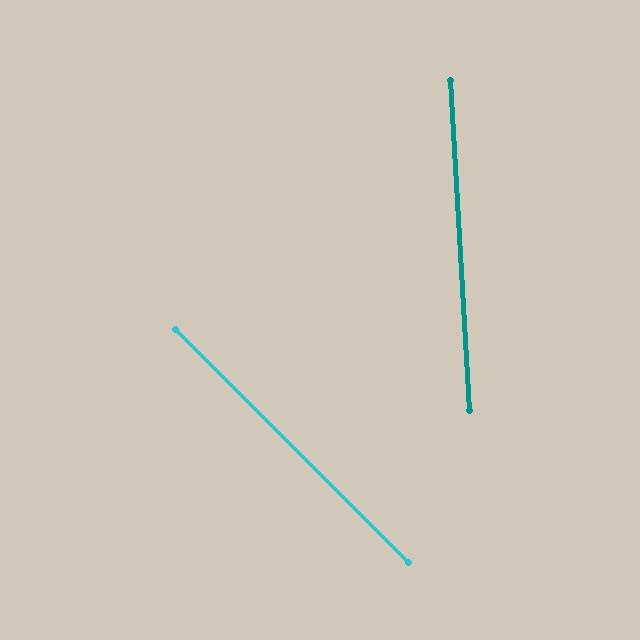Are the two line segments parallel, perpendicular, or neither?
Neither parallel nor perpendicular — they differ by about 42°.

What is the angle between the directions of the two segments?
Approximately 42 degrees.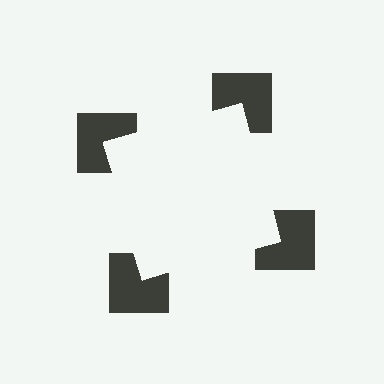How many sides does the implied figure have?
4 sides.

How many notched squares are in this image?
There are 4 — one at each vertex of the illusory square.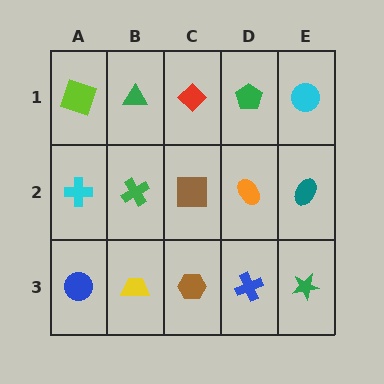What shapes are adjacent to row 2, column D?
A green pentagon (row 1, column D), a blue cross (row 3, column D), a brown square (row 2, column C), a teal ellipse (row 2, column E).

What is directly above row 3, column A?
A cyan cross.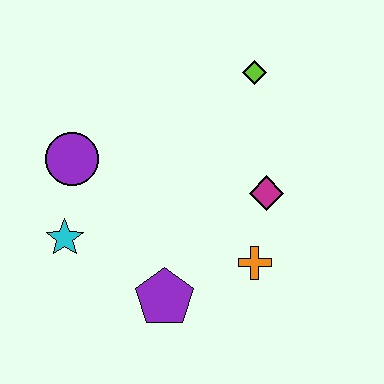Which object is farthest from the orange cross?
The purple circle is farthest from the orange cross.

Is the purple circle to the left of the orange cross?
Yes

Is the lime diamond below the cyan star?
No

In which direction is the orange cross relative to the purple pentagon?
The orange cross is to the right of the purple pentagon.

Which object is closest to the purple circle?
The cyan star is closest to the purple circle.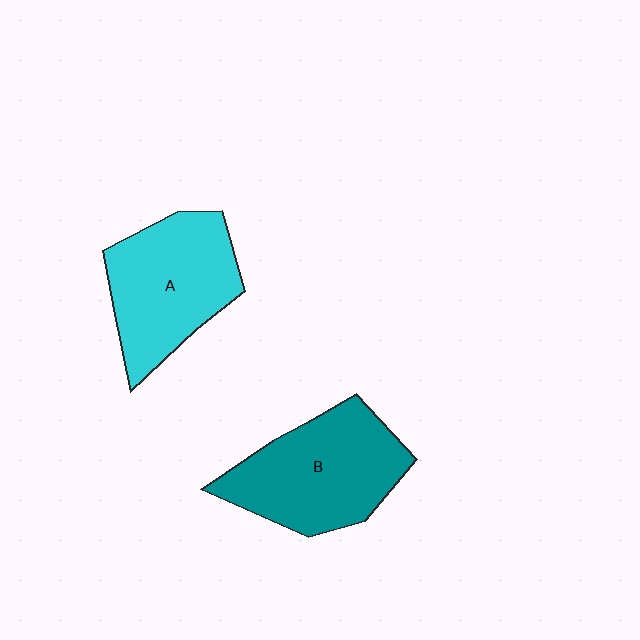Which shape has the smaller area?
Shape A (cyan).